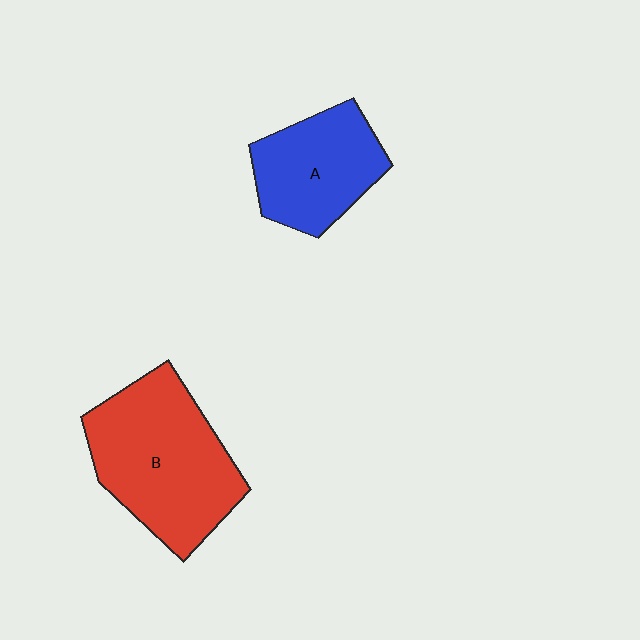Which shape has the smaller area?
Shape A (blue).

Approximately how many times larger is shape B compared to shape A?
Approximately 1.5 times.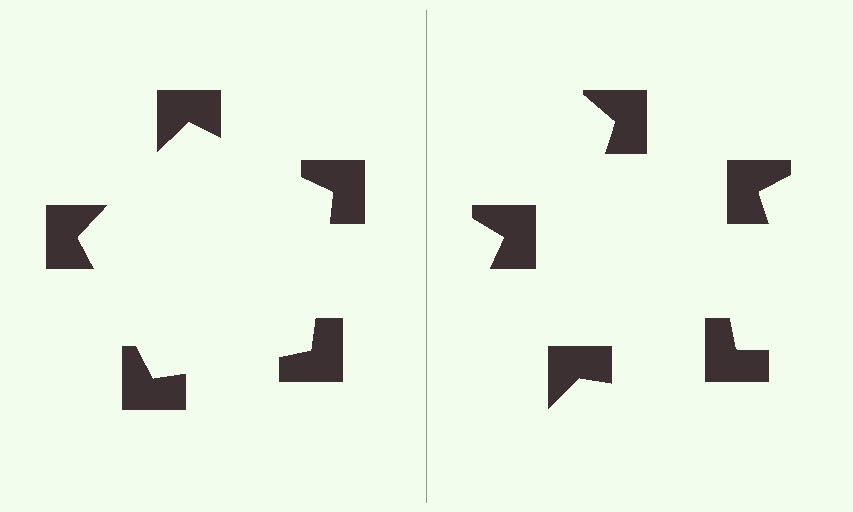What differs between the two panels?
The notched squares are positioned identically on both sides; only the wedge orientations differ. On the left they align to a pentagon; on the right they are misaligned.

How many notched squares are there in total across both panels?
10 — 5 on each side.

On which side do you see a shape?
An illusory pentagon appears on the left side. On the right side the wedge cuts are rotated, so no coherent shape forms.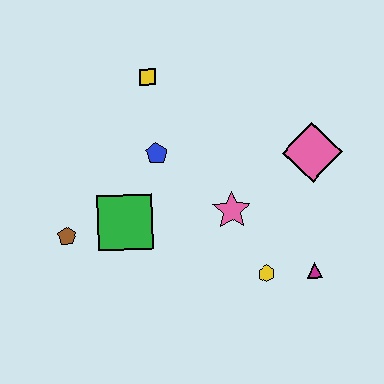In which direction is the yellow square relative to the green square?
The yellow square is above the green square.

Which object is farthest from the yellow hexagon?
The yellow square is farthest from the yellow hexagon.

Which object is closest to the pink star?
The yellow hexagon is closest to the pink star.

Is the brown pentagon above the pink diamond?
No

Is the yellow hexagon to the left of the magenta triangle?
Yes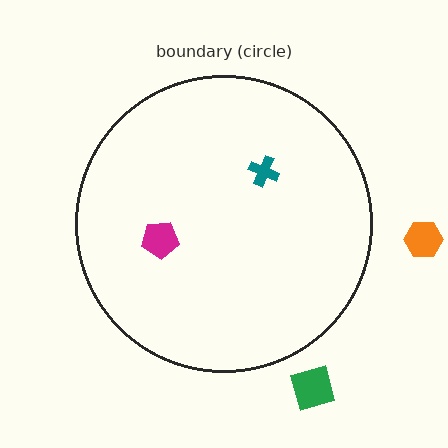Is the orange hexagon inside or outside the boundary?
Outside.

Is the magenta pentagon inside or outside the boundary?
Inside.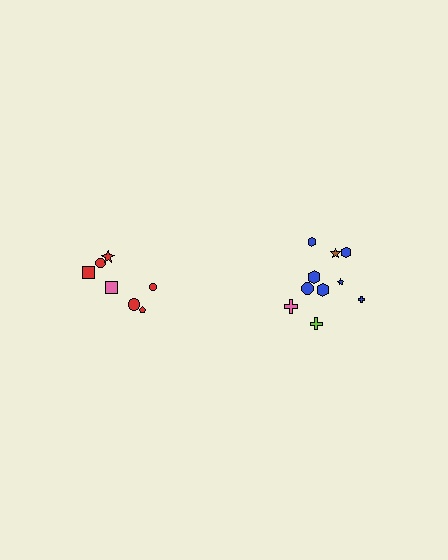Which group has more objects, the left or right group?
The right group.